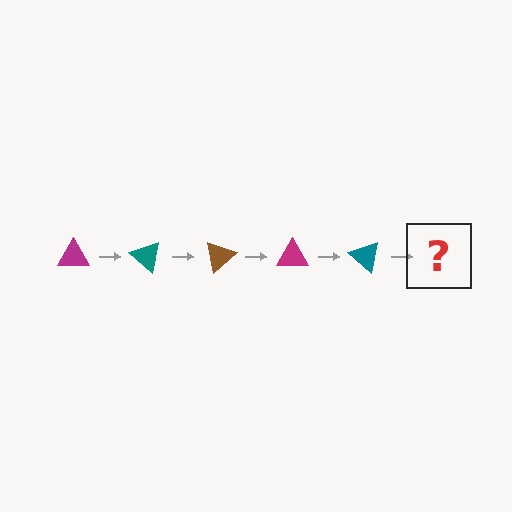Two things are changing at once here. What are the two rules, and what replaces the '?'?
The two rules are that it rotates 40 degrees each step and the color cycles through magenta, teal, and brown. The '?' should be a brown triangle, rotated 200 degrees from the start.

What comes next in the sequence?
The next element should be a brown triangle, rotated 200 degrees from the start.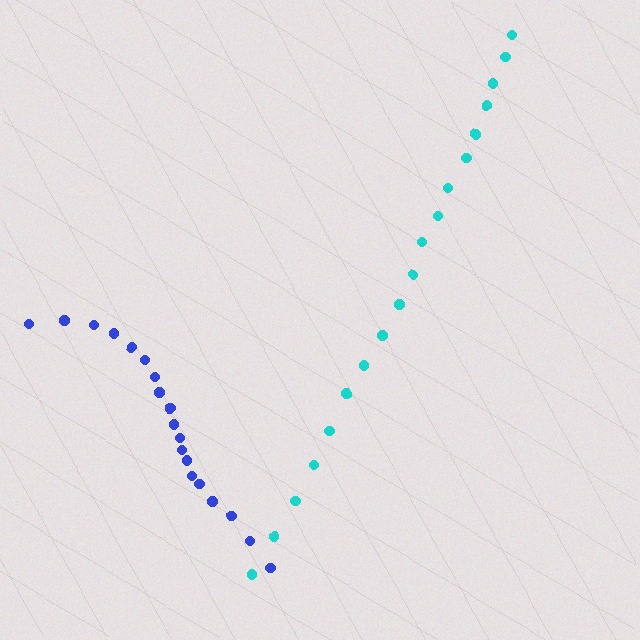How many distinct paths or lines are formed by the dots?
There are 2 distinct paths.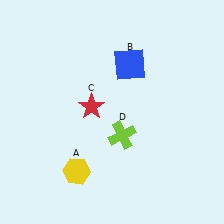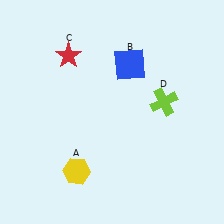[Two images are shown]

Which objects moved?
The objects that moved are: the red star (C), the lime cross (D).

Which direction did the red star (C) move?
The red star (C) moved up.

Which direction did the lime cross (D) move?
The lime cross (D) moved right.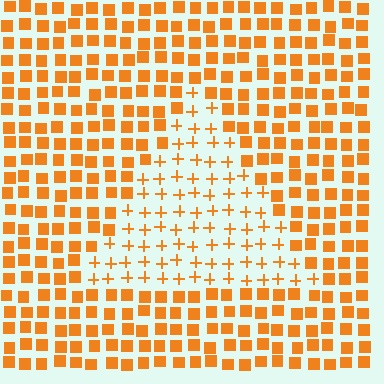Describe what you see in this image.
The image is filled with small orange elements arranged in a uniform grid. A triangle-shaped region contains plus signs, while the surrounding area contains squares. The boundary is defined purely by the change in element shape.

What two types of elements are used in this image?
The image uses plus signs inside the triangle region and squares outside it.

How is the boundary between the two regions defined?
The boundary is defined by a change in element shape: plus signs inside vs. squares outside. All elements share the same color and spacing.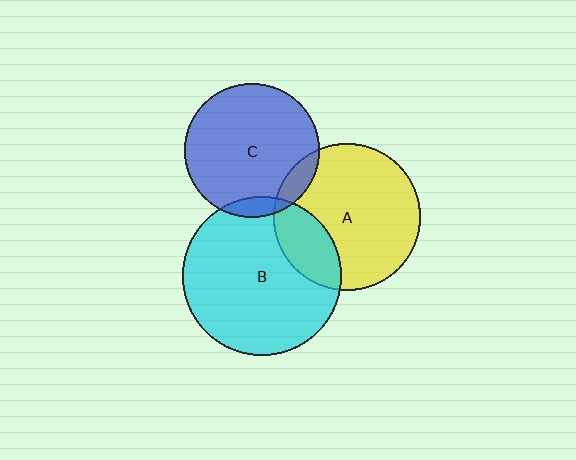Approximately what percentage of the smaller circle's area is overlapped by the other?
Approximately 5%.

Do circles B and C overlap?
Yes.